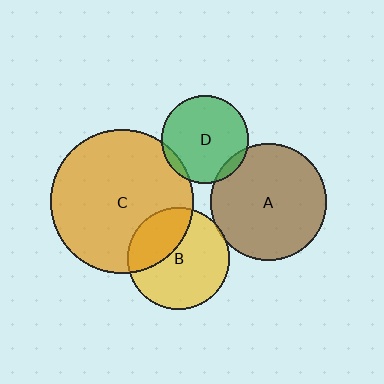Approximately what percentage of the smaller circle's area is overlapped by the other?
Approximately 35%.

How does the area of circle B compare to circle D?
Approximately 1.4 times.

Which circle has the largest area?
Circle C (orange).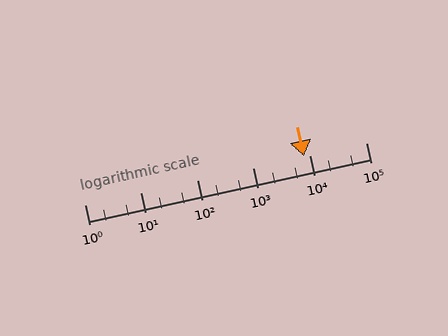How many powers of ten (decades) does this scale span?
The scale spans 5 decades, from 1 to 100000.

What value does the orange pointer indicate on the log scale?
The pointer indicates approximately 7900.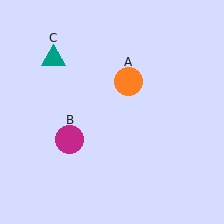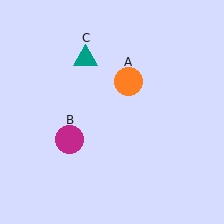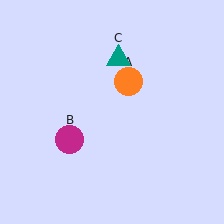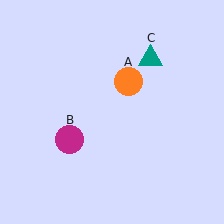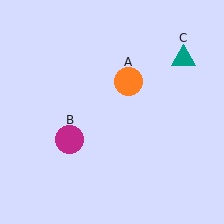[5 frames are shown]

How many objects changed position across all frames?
1 object changed position: teal triangle (object C).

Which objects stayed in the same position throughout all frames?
Orange circle (object A) and magenta circle (object B) remained stationary.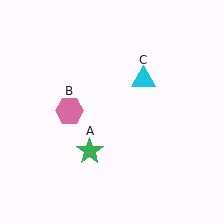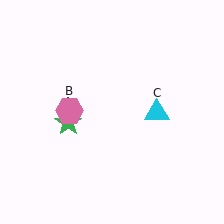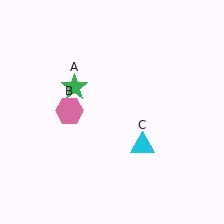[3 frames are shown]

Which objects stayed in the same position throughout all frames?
Pink hexagon (object B) remained stationary.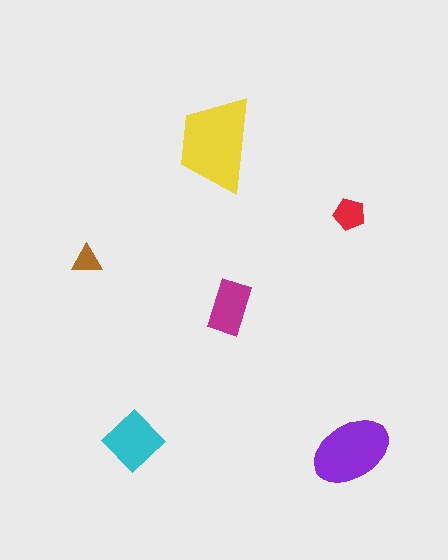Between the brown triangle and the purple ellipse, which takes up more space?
The purple ellipse.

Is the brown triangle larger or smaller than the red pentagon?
Smaller.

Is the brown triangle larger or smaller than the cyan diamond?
Smaller.